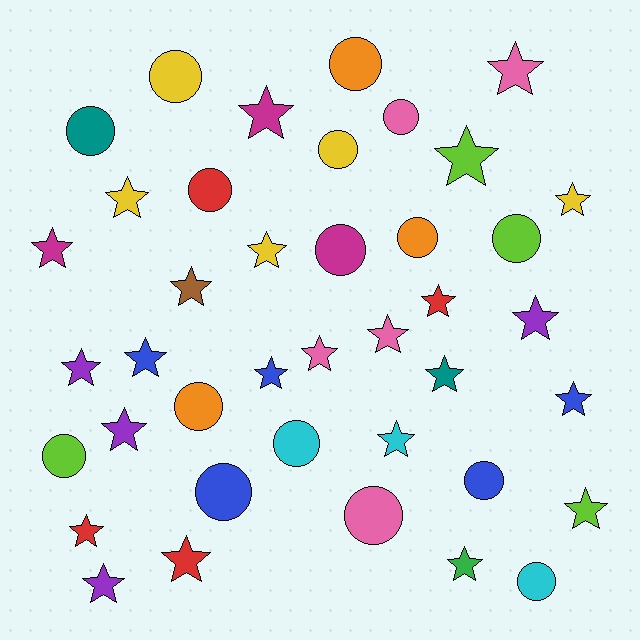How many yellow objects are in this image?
There are 5 yellow objects.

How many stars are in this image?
There are 24 stars.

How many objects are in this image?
There are 40 objects.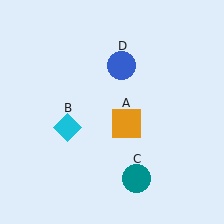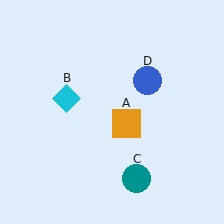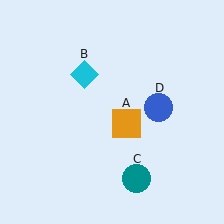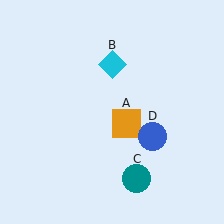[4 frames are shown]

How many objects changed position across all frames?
2 objects changed position: cyan diamond (object B), blue circle (object D).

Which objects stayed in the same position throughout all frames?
Orange square (object A) and teal circle (object C) remained stationary.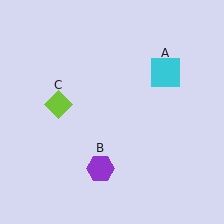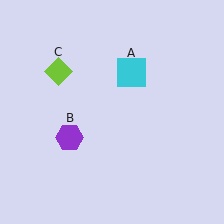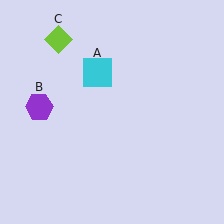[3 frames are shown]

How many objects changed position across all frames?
3 objects changed position: cyan square (object A), purple hexagon (object B), lime diamond (object C).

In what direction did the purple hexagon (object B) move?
The purple hexagon (object B) moved up and to the left.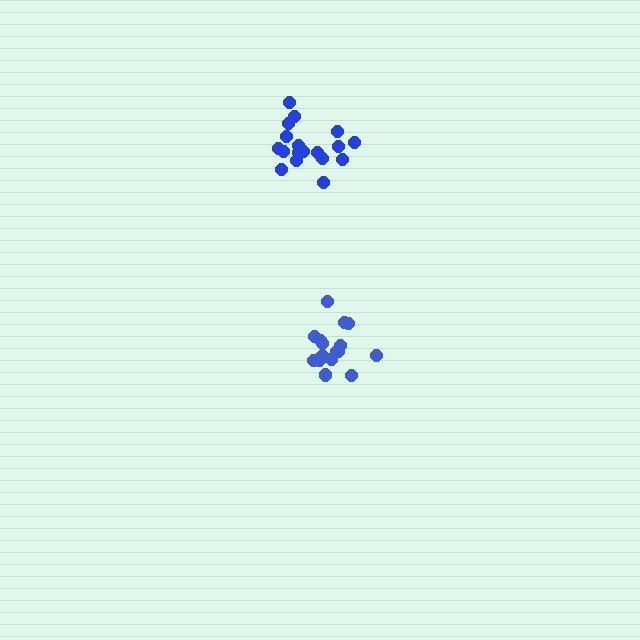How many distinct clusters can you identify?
There are 2 distinct clusters.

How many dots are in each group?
Group 1: 16 dots, Group 2: 18 dots (34 total).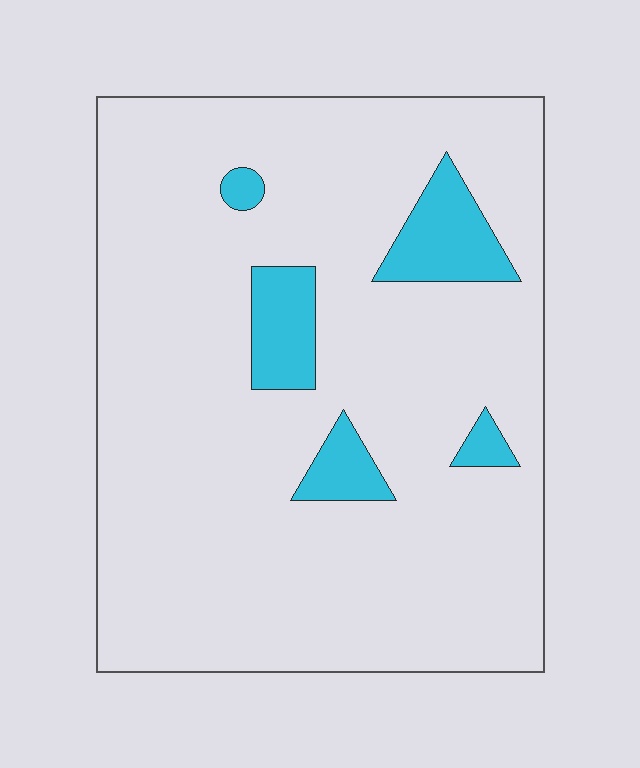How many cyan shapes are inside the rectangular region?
5.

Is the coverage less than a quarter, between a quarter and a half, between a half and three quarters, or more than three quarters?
Less than a quarter.